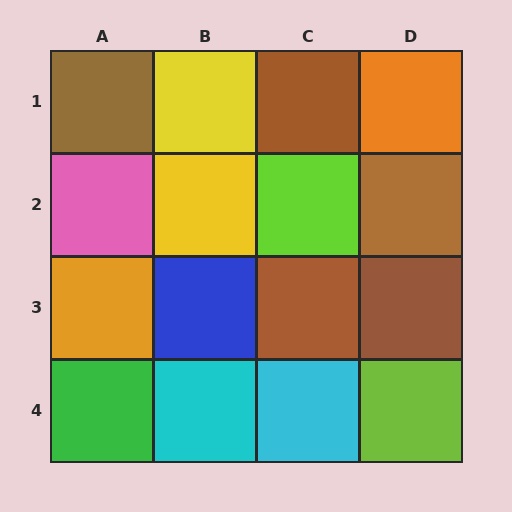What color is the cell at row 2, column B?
Yellow.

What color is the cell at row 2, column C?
Lime.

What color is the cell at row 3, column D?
Brown.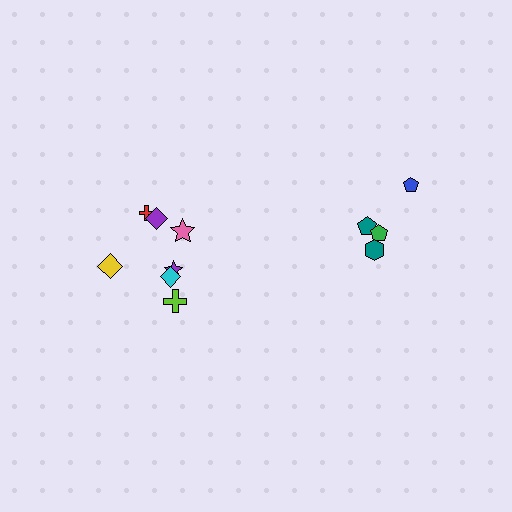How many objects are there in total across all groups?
There are 11 objects.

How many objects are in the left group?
There are 7 objects.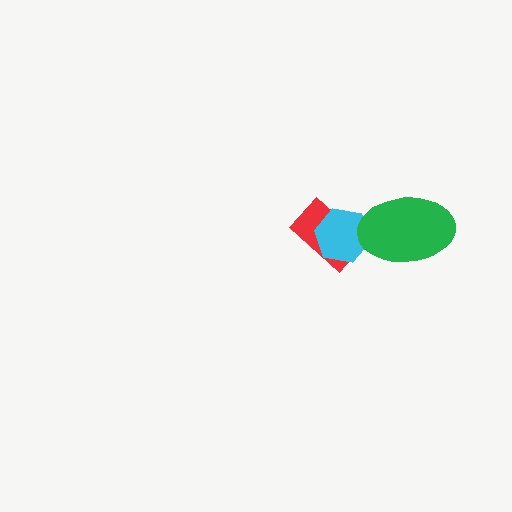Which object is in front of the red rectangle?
The cyan hexagon is in front of the red rectangle.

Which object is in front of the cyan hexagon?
The green ellipse is in front of the cyan hexagon.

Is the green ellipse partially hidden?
No, no other shape covers it.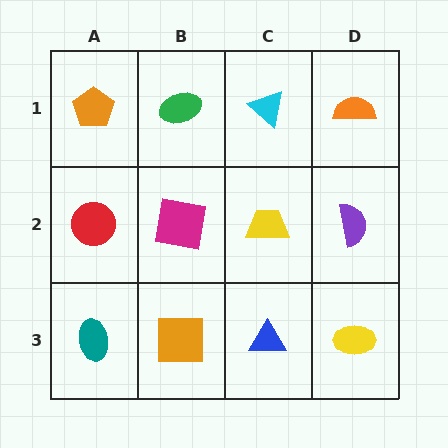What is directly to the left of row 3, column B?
A teal ellipse.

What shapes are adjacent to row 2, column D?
An orange semicircle (row 1, column D), a yellow ellipse (row 3, column D), a yellow trapezoid (row 2, column C).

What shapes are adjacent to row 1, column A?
A red circle (row 2, column A), a green ellipse (row 1, column B).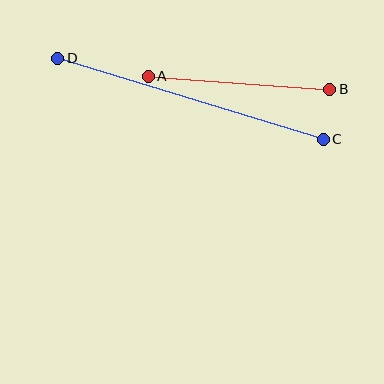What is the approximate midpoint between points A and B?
The midpoint is at approximately (239, 83) pixels.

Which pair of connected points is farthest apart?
Points C and D are farthest apart.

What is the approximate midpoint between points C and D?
The midpoint is at approximately (190, 99) pixels.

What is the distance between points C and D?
The distance is approximately 278 pixels.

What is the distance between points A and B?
The distance is approximately 182 pixels.